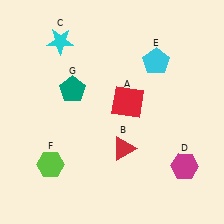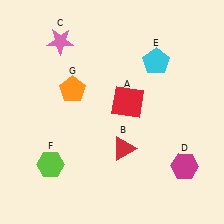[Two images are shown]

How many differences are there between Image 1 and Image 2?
There are 2 differences between the two images.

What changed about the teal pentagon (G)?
In Image 1, G is teal. In Image 2, it changed to orange.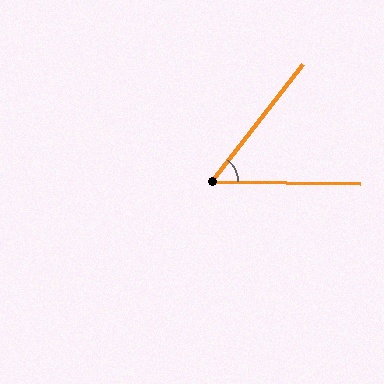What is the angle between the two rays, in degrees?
Approximately 53 degrees.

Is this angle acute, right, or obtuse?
It is acute.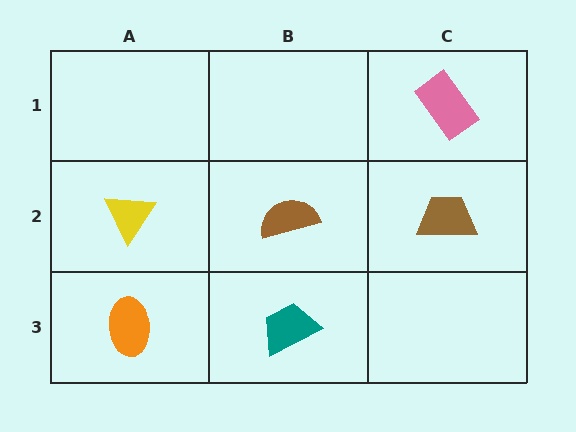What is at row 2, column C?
A brown trapezoid.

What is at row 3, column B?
A teal trapezoid.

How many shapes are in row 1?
1 shape.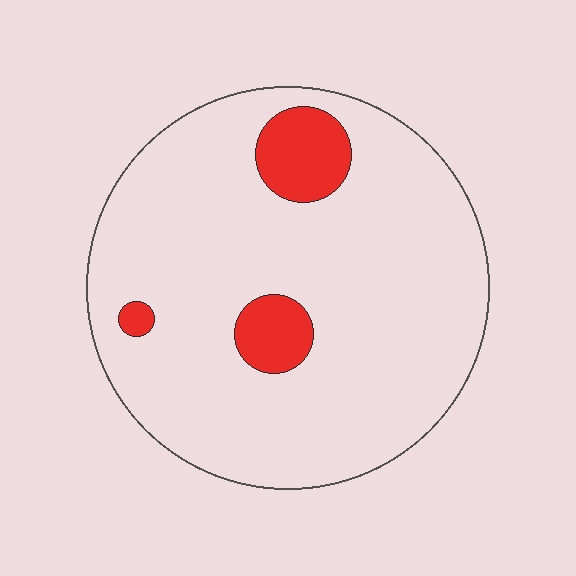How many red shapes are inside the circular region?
3.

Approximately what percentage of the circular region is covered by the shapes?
Approximately 10%.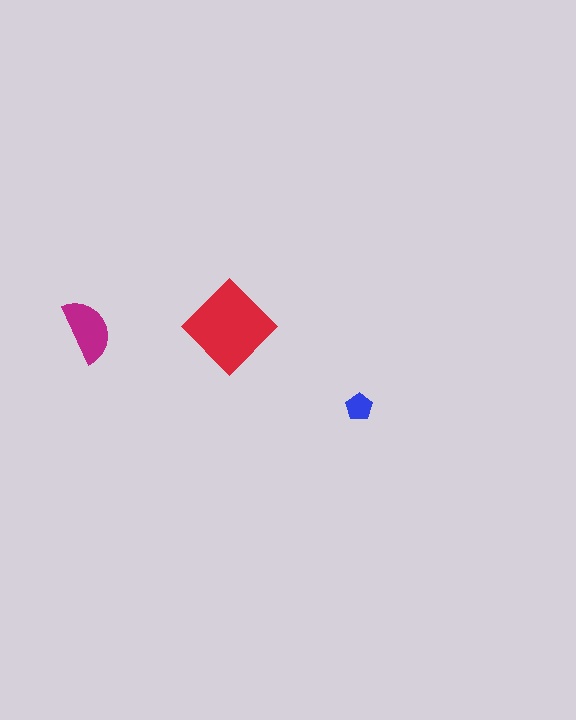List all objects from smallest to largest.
The blue pentagon, the magenta semicircle, the red diamond.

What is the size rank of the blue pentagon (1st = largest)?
3rd.